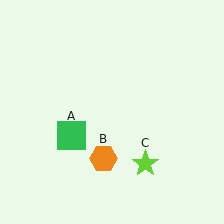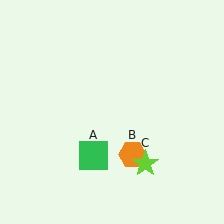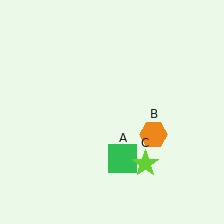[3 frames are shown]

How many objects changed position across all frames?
2 objects changed position: green square (object A), orange hexagon (object B).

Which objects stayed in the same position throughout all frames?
Lime star (object C) remained stationary.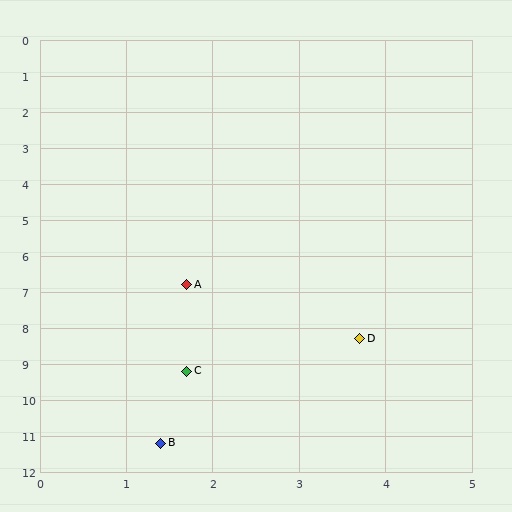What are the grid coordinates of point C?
Point C is at approximately (1.7, 9.2).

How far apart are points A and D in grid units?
Points A and D are about 2.5 grid units apart.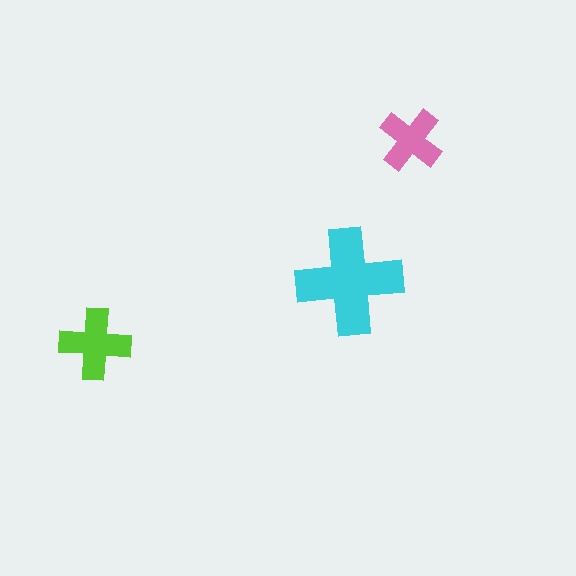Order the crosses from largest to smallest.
the cyan one, the lime one, the pink one.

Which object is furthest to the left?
The lime cross is leftmost.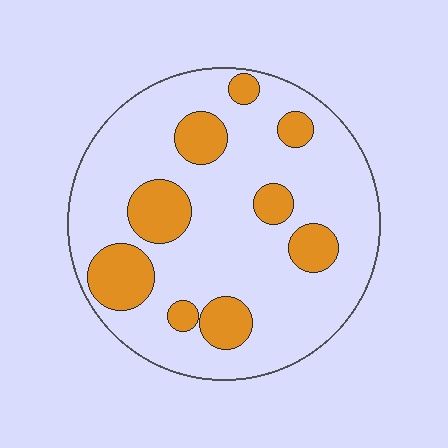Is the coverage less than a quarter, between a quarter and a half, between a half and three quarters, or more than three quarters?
Less than a quarter.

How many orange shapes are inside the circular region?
9.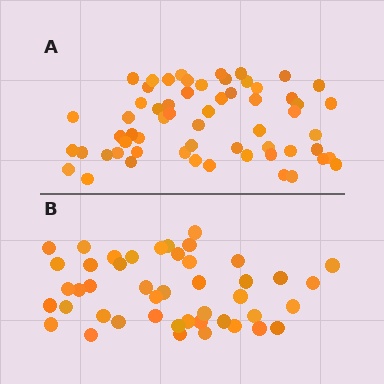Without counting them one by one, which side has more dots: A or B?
Region A (the top region) has more dots.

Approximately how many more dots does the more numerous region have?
Region A has approximately 15 more dots than region B.